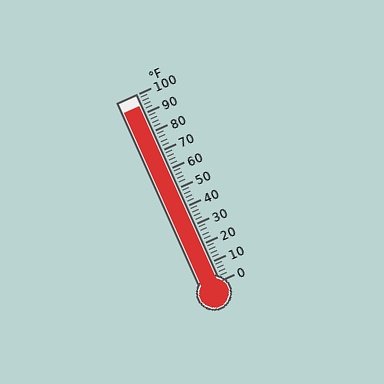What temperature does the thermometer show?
The thermometer shows approximately 94°F.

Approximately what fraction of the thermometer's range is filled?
The thermometer is filled to approximately 95% of its range.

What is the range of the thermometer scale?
The thermometer scale ranges from 0°F to 100°F.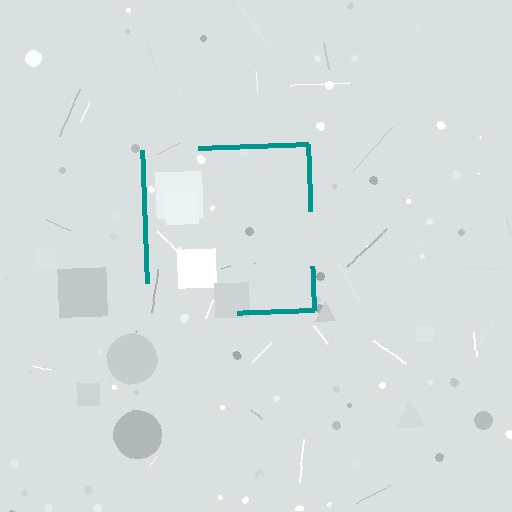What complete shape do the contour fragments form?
The contour fragments form a square.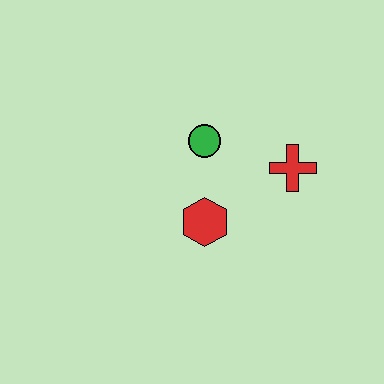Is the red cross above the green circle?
No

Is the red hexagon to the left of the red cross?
Yes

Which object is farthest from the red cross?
The red hexagon is farthest from the red cross.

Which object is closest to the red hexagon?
The green circle is closest to the red hexagon.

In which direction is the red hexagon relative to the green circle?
The red hexagon is below the green circle.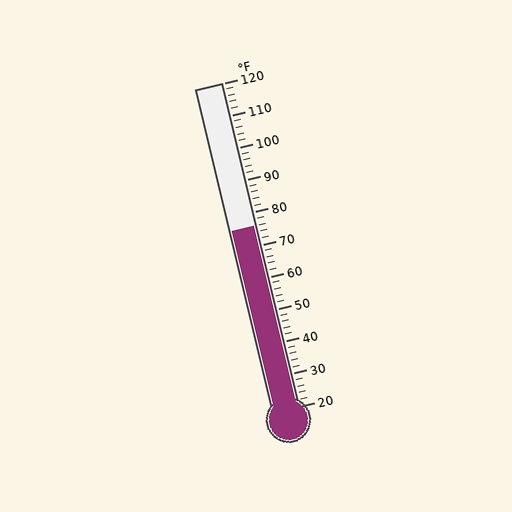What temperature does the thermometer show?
The thermometer shows approximately 76°F.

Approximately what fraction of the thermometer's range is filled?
The thermometer is filled to approximately 55% of its range.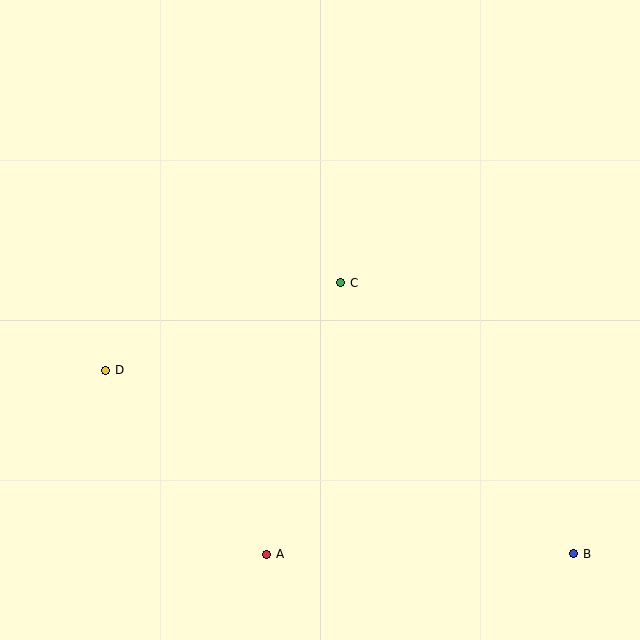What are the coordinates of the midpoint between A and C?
The midpoint between A and C is at (304, 418).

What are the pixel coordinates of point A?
Point A is at (267, 554).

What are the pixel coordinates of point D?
Point D is at (106, 370).